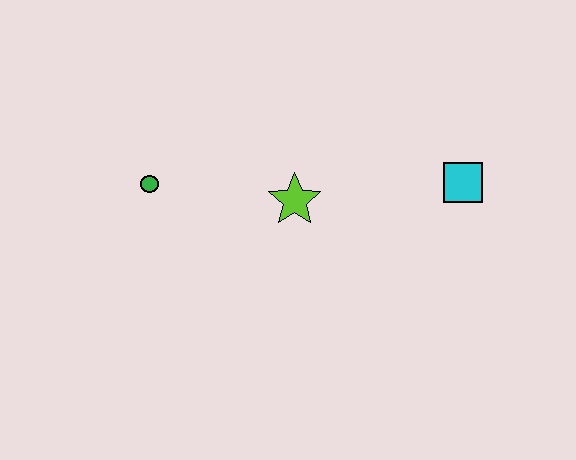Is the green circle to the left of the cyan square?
Yes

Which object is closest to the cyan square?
The lime star is closest to the cyan square.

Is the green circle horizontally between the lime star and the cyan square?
No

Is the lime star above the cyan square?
No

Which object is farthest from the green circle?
The cyan square is farthest from the green circle.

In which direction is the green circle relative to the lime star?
The green circle is to the left of the lime star.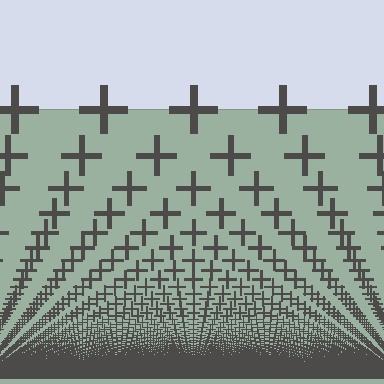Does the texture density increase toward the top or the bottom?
Density increases toward the bottom.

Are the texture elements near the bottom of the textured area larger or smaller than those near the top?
Smaller. The gradient is inverted — elements near the bottom are smaller and denser.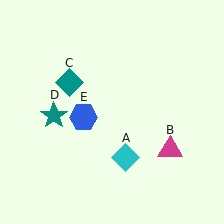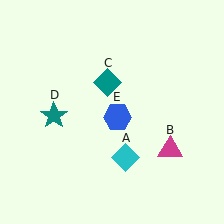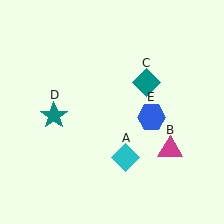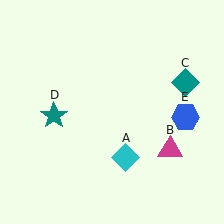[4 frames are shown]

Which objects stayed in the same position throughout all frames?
Cyan diamond (object A) and magenta triangle (object B) and teal star (object D) remained stationary.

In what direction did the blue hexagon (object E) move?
The blue hexagon (object E) moved right.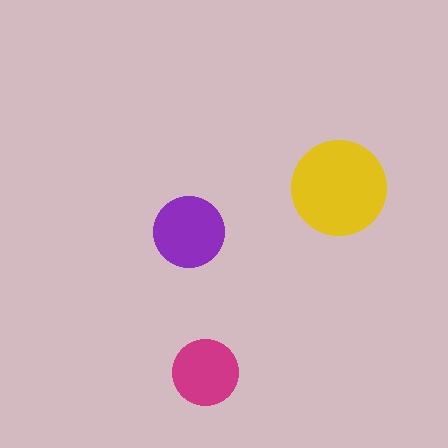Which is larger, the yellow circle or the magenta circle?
The yellow one.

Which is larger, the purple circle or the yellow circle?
The yellow one.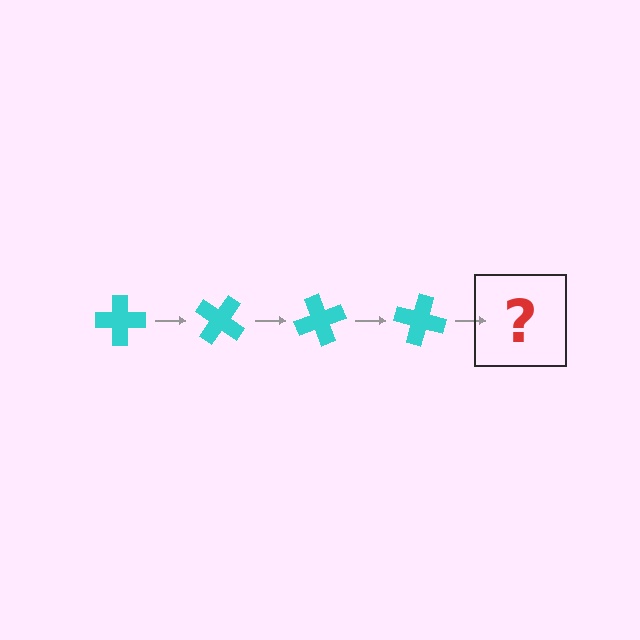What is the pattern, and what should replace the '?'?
The pattern is that the cross rotates 35 degrees each step. The '?' should be a cyan cross rotated 140 degrees.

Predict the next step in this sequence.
The next step is a cyan cross rotated 140 degrees.